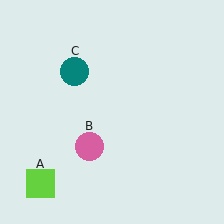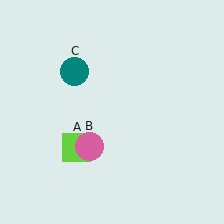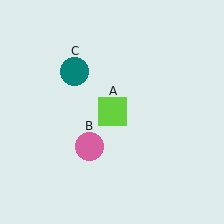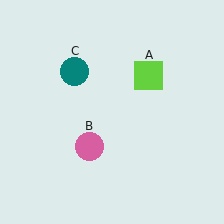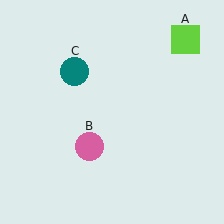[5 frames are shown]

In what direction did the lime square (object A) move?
The lime square (object A) moved up and to the right.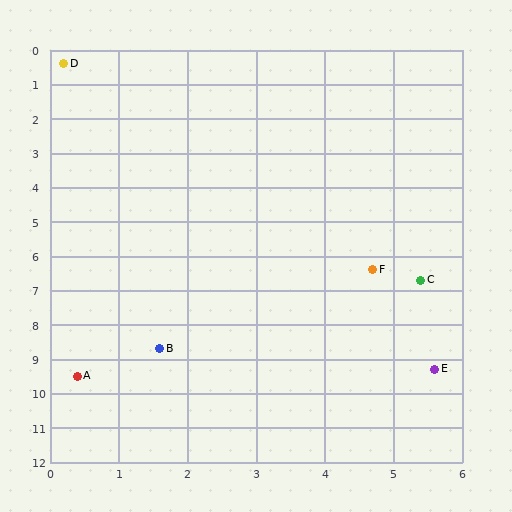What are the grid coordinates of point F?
Point F is at approximately (4.7, 6.4).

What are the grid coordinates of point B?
Point B is at approximately (1.6, 8.7).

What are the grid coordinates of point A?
Point A is at approximately (0.4, 9.5).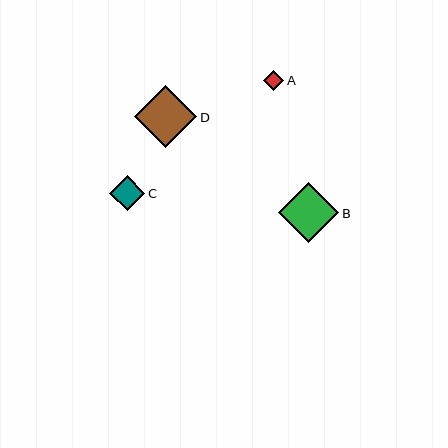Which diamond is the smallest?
Diamond A is the smallest with a size of approximately 21 pixels.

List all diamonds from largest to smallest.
From largest to smallest: D, B, C, A.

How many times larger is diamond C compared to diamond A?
Diamond C is approximately 1.7 times the size of diamond A.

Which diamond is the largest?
Diamond D is the largest with a size of approximately 62 pixels.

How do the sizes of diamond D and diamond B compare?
Diamond D and diamond B are approximately the same size.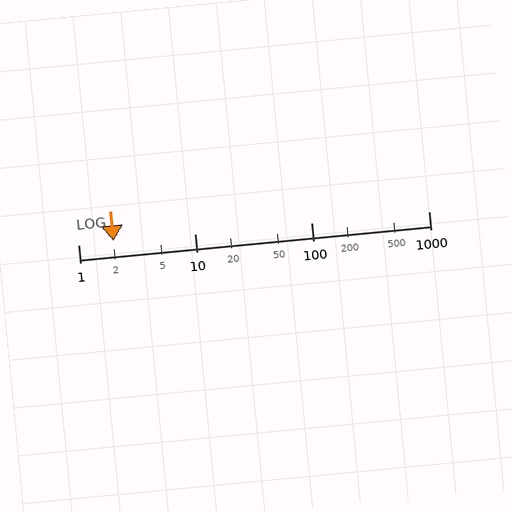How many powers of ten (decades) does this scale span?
The scale spans 3 decades, from 1 to 1000.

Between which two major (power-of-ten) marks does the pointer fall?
The pointer is between 1 and 10.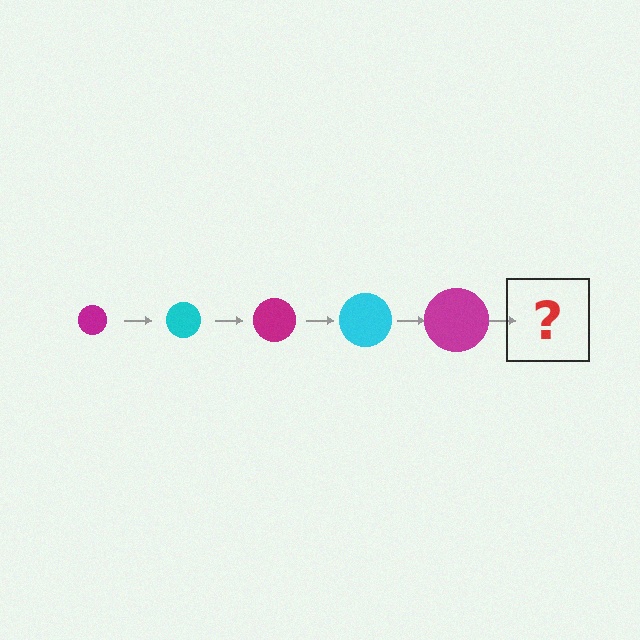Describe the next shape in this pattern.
It should be a cyan circle, larger than the previous one.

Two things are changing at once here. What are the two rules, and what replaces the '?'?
The two rules are that the circle grows larger each step and the color cycles through magenta and cyan. The '?' should be a cyan circle, larger than the previous one.